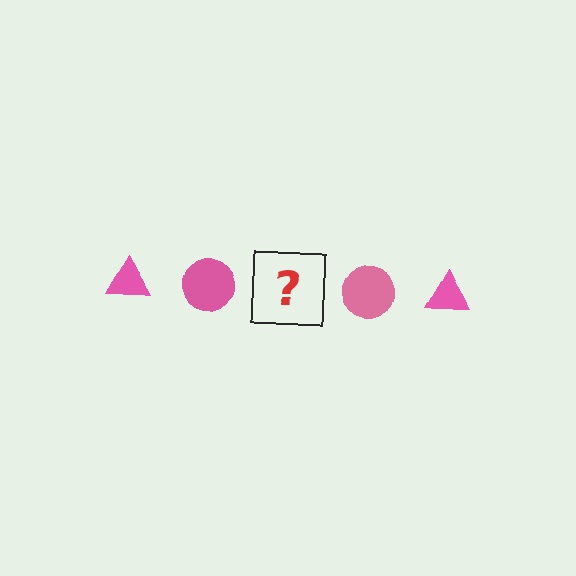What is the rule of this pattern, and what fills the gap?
The rule is that the pattern cycles through triangle, circle shapes in pink. The gap should be filled with a pink triangle.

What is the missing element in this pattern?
The missing element is a pink triangle.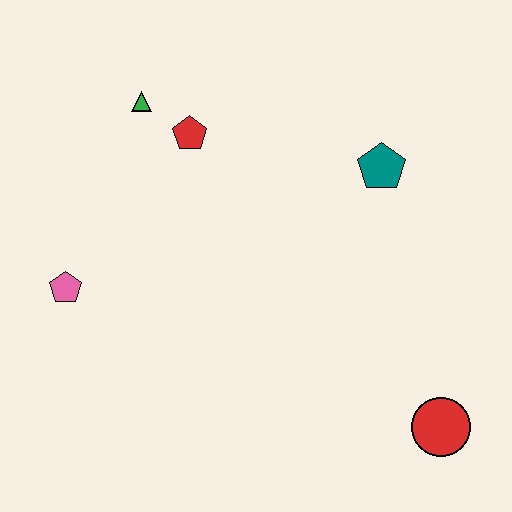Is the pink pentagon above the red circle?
Yes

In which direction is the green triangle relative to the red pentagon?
The green triangle is to the left of the red pentagon.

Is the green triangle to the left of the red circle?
Yes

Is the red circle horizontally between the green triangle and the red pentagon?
No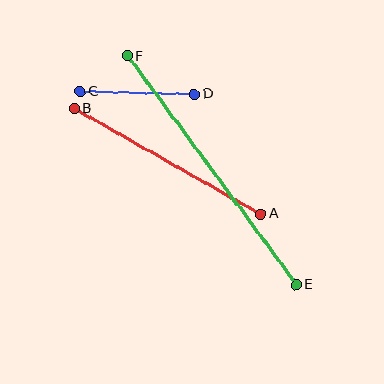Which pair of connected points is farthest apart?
Points E and F are farthest apart.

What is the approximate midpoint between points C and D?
The midpoint is at approximately (137, 93) pixels.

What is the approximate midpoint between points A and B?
The midpoint is at approximately (167, 161) pixels.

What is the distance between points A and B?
The distance is approximately 214 pixels.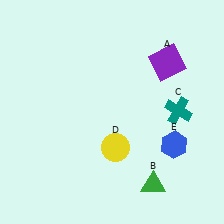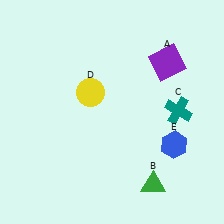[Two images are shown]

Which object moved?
The yellow circle (D) moved up.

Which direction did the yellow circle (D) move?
The yellow circle (D) moved up.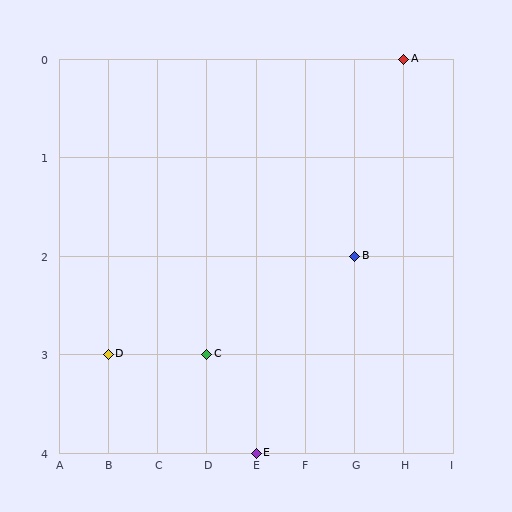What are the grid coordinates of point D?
Point D is at grid coordinates (B, 3).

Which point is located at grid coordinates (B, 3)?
Point D is at (B, 3).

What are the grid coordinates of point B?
Point B is at grid coordinates (G, 2).